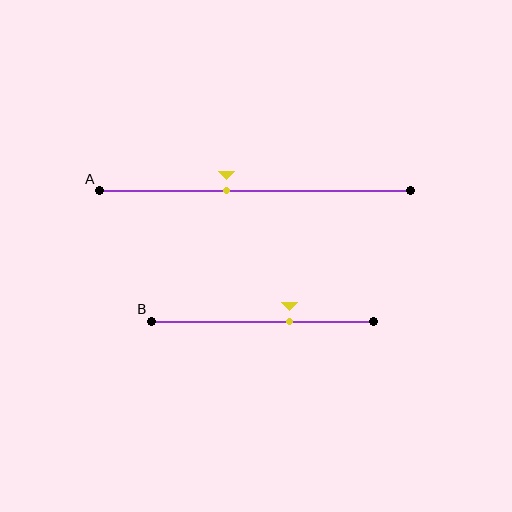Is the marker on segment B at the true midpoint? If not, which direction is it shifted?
No, the marker on segment B is shifted to the right by about 12% of the segment length.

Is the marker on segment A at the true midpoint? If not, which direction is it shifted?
No, the marker on segment A is shifted to the left by about 9% of the segment length.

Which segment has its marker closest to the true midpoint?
Segment A has its marker closest to the true midpoint.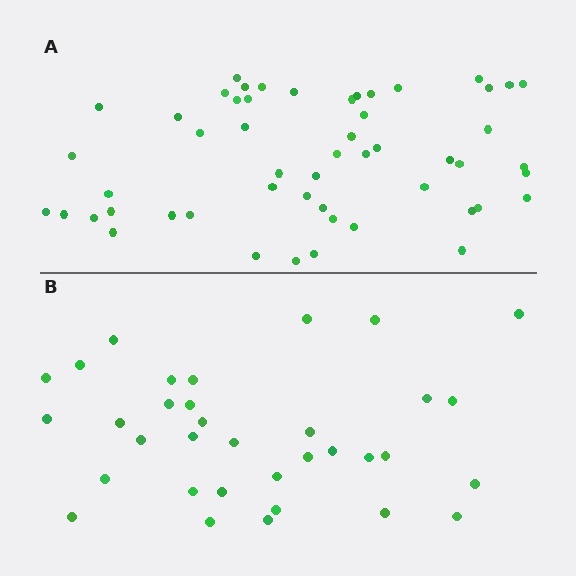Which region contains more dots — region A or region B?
Region A (the top region) has more dots.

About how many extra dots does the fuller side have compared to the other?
Region A has approximately 20 more dots than region B.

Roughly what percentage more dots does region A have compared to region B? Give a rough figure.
About 55% more.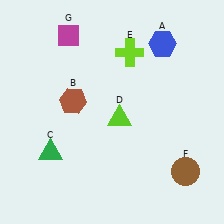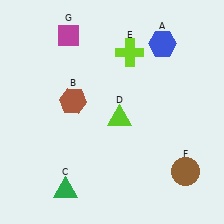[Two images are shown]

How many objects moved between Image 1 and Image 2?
1 object moved between the two images.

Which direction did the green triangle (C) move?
The green triangle (C) moved down.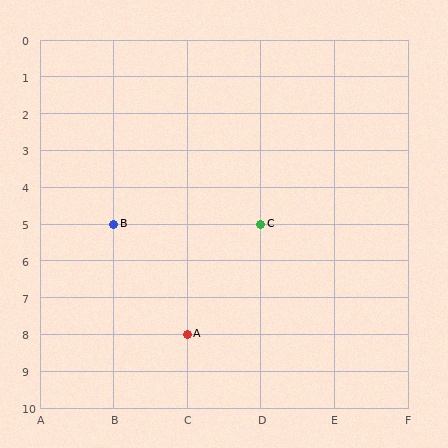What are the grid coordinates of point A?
Point A is at grid coordinates (C, 8).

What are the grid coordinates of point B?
Point B is at grid coordinates (B, 5).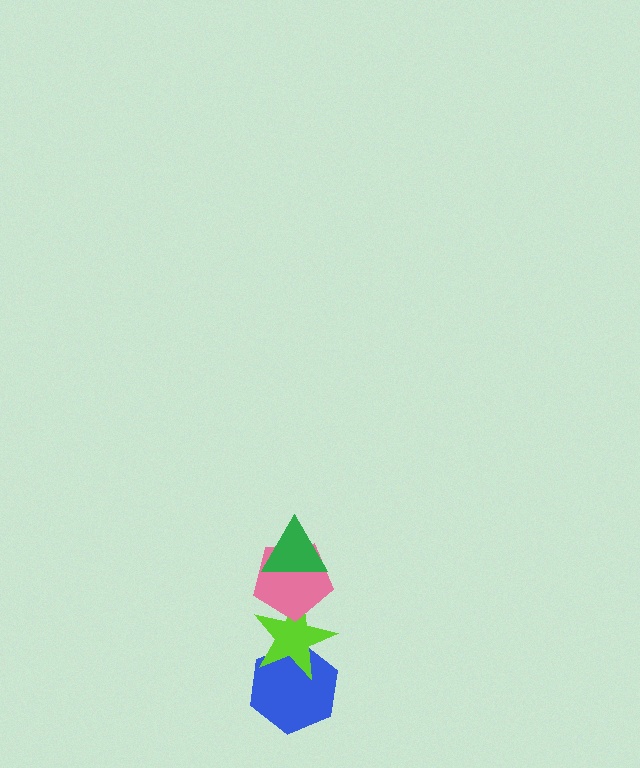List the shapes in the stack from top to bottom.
From top to bottom: the green triangle, the pink pentagon, the lime star, the blue hexagon.